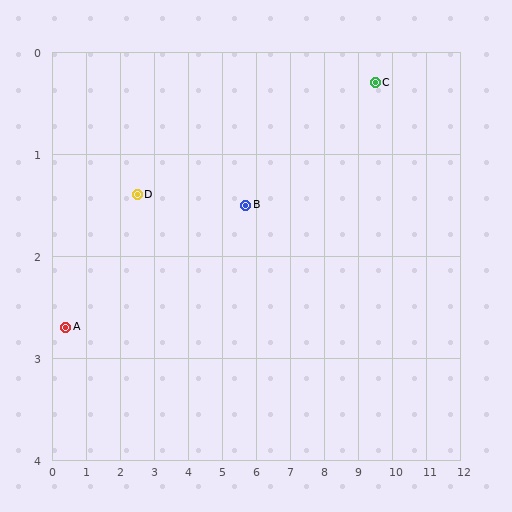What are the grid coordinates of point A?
Point A is at approximately (0.4, 2.7).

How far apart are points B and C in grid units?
Points B and C are about 4.0 grid units apart.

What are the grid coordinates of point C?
Point C is at approximately (9.5, 0.3).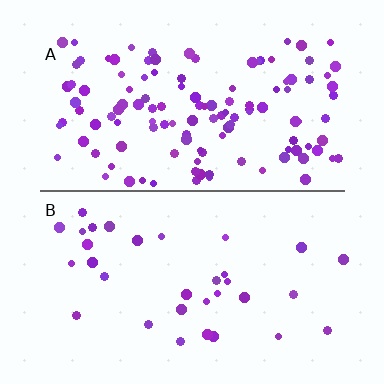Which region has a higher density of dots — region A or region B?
A (the top).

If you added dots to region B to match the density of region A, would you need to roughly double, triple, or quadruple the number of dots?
Approximately quadruple.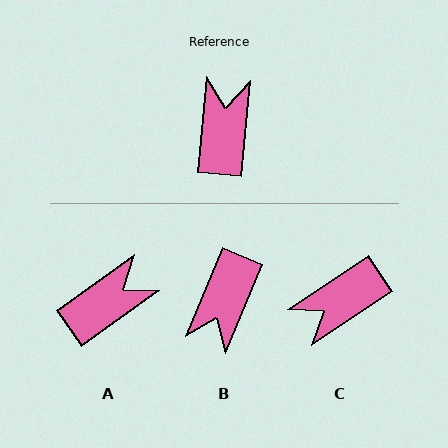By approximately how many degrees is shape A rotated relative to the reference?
Approximately 49 degrees clockwise.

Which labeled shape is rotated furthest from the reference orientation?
B, about 162 degrees away.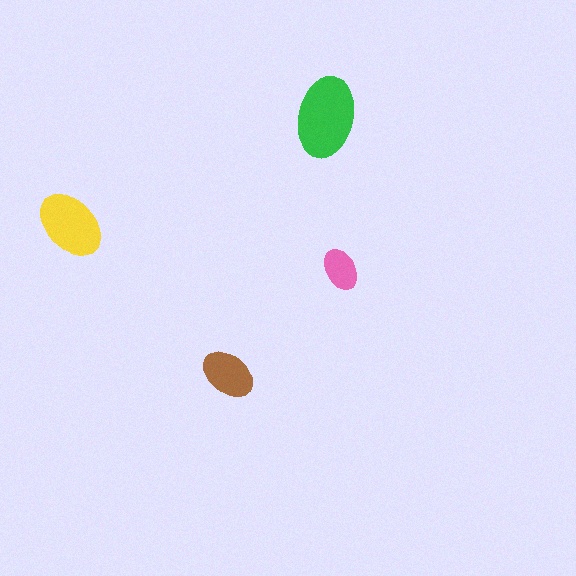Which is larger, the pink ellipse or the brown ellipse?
The brown one.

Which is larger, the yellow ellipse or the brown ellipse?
The yellow one.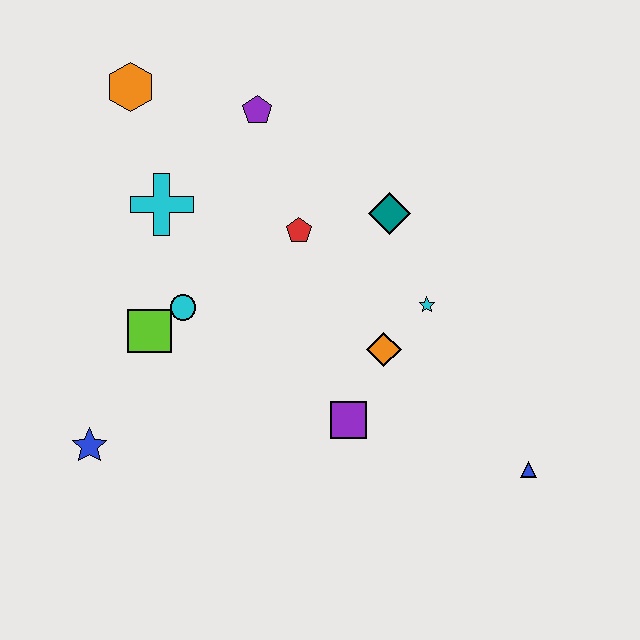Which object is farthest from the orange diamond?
The orange hexagon is farthest from the orange diamond.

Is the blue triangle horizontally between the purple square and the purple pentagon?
No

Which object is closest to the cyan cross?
The cyan circle is closest to the cyan cross.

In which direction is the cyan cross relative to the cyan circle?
The cyan cross is above the cyan circle.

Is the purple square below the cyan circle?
Yes